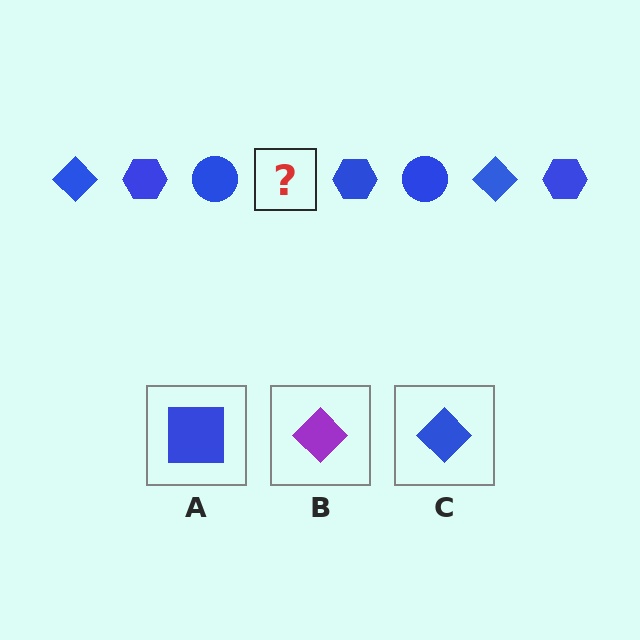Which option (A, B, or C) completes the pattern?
C.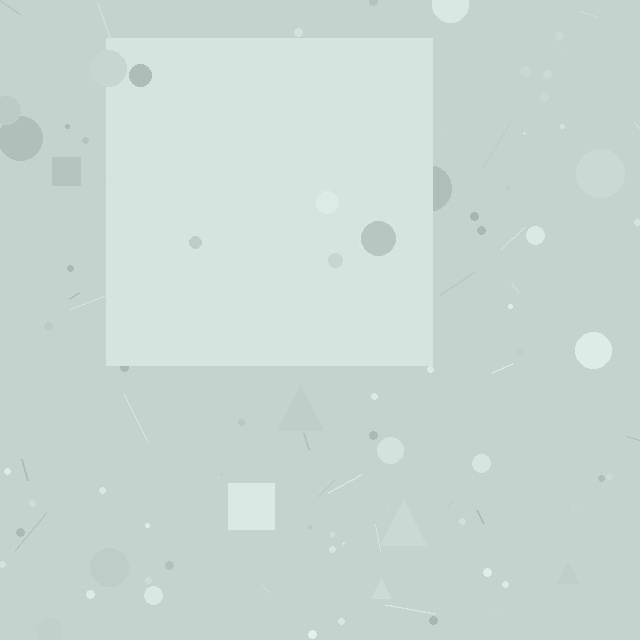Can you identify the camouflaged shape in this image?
The camouflaged shape is a square.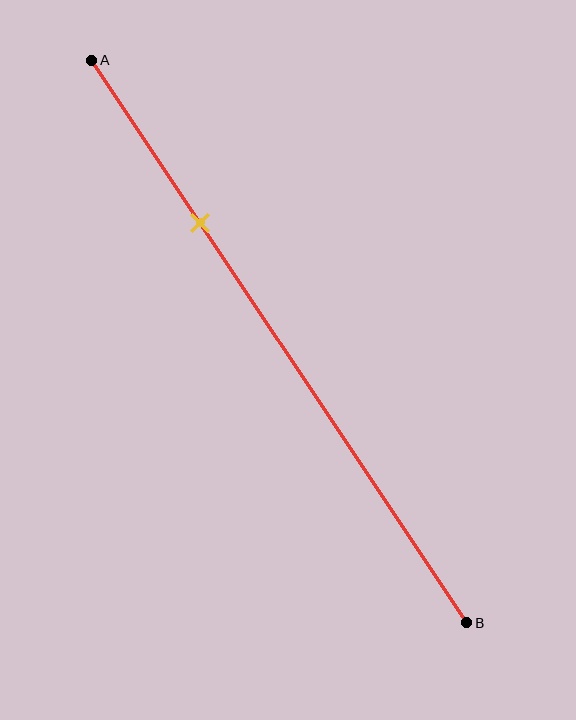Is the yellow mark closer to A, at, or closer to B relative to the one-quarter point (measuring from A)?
The yellow mark is closer to point B than the one-quarter point of segment AB.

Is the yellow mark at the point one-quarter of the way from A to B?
No, the mark is at about 30% from A, not at the 25% one-quarter point.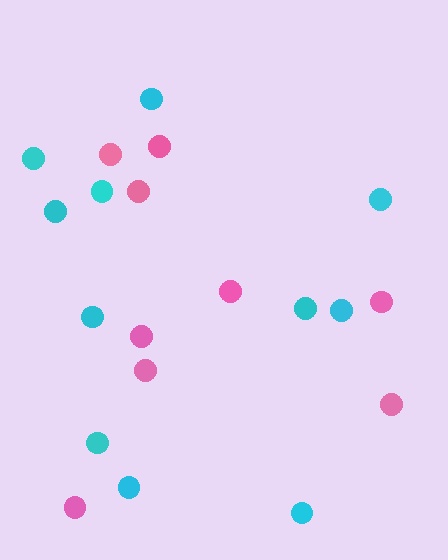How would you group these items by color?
There are 2 groups: one group of cyan circles (11) and one group of pink circles (9).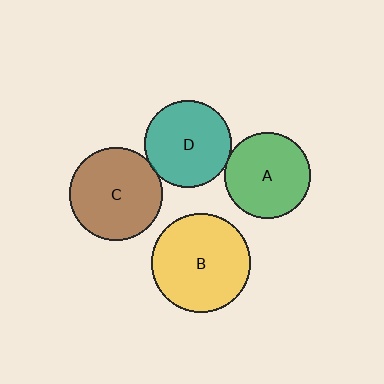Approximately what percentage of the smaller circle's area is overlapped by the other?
Approximately 5%.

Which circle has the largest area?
Circle B (yellow).